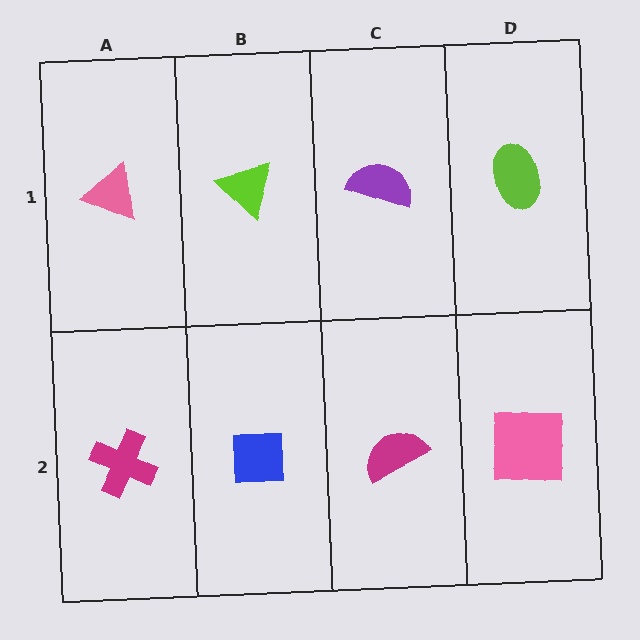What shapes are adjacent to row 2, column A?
A pink triangle (row 1, column A), a blue square (row 2, column B).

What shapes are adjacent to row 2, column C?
A purple semicircle (row 1, column C), a blue square (row 2, column B), a pink square (row 2, column D).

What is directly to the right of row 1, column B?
A purple semicircle.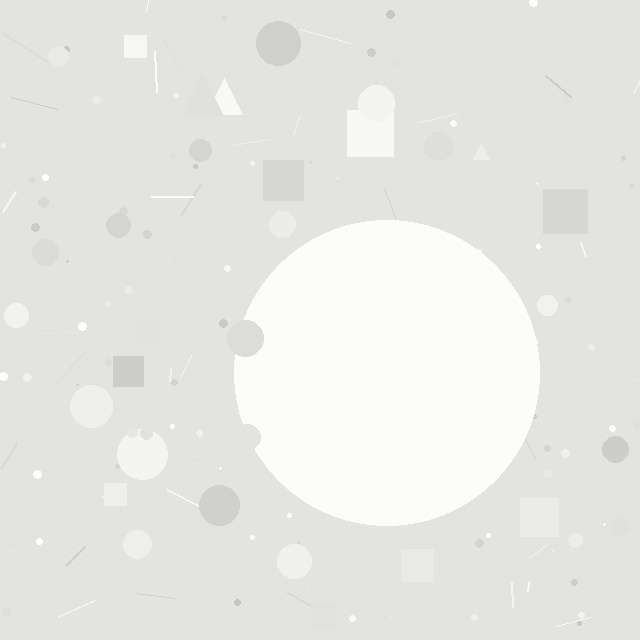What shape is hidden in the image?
A circle is hidden in the image.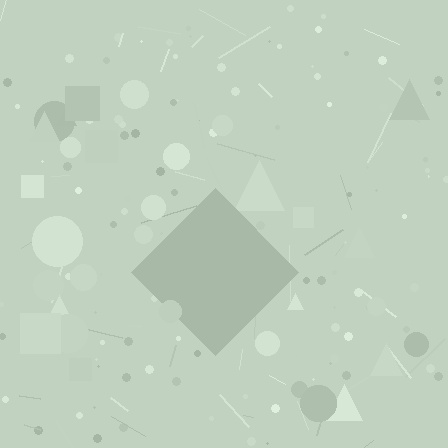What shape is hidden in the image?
A diamond is hidden in the image.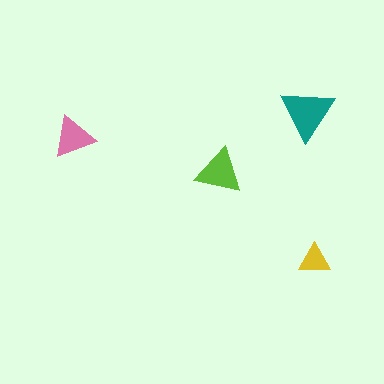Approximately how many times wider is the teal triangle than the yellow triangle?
About 1.5 times wider.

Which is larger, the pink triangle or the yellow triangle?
The pink one.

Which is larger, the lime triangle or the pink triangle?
The lime one.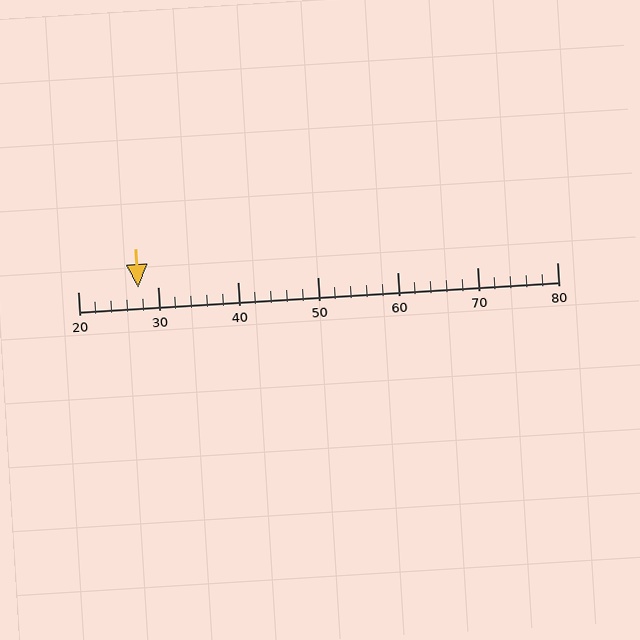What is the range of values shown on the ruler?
The ruler shows values from 20 to 80.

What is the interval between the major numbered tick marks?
The major tick marks are spaced 10 units apart.